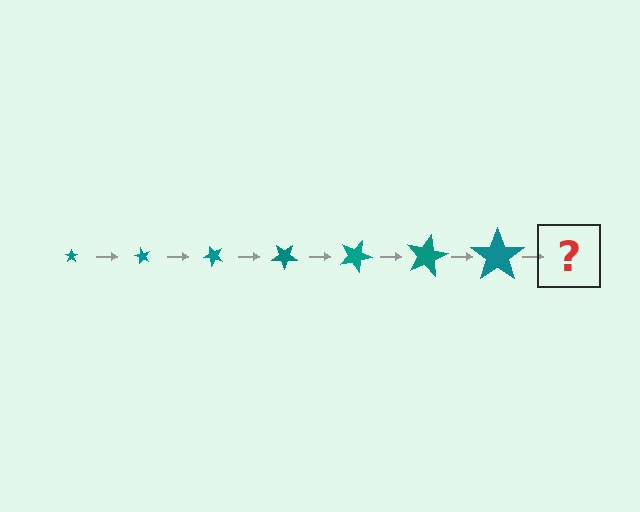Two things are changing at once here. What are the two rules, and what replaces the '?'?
The two rules are that the star grows larger each step and it rotates 60 degrees each step. The '?' should be a star, larger than the previous one and rotated 420 degrees from the start.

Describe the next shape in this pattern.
It should be a star, larger than the previous one and rotated 420 degrees from the start.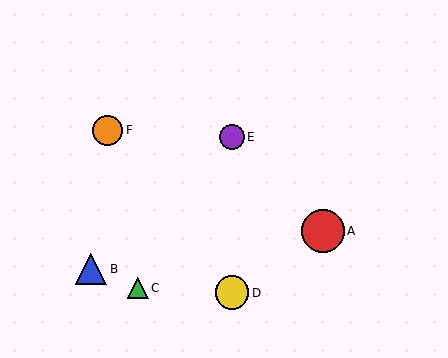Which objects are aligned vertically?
Objects D, E are aligned vertically.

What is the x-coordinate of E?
Object E is at x≈232.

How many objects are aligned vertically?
2 objects (D, E) are aligned vertically.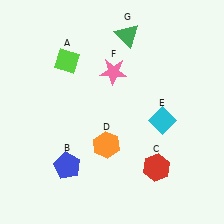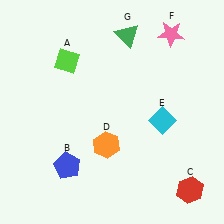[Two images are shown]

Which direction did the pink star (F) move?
The pink star (F) moved right.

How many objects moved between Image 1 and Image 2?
2 objects moved between the two images.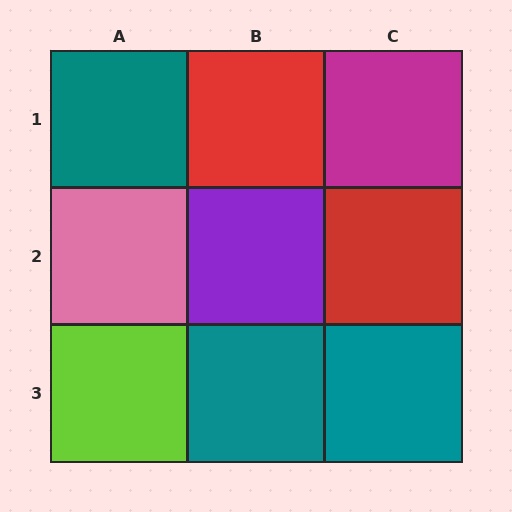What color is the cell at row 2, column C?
Red.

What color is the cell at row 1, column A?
Teal.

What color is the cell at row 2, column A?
Pink.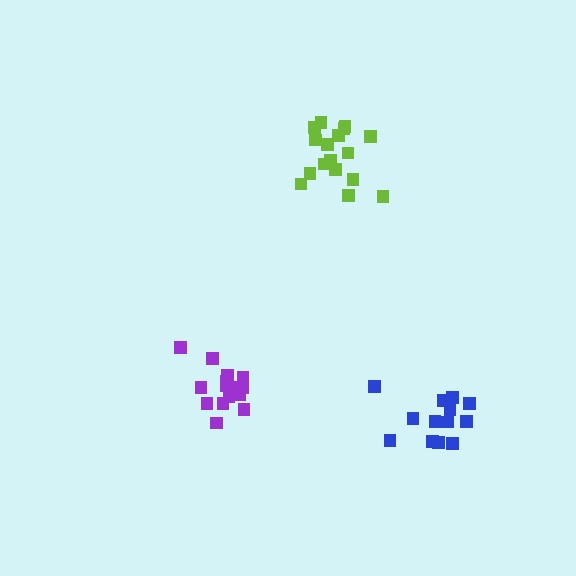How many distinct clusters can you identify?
There are 3 distinct clusters.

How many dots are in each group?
Group 1: 15 dots, Group 2: 17 dots, Group 3: 13 dots (45 total).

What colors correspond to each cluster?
The clusters are colored: purple, lime, blue.